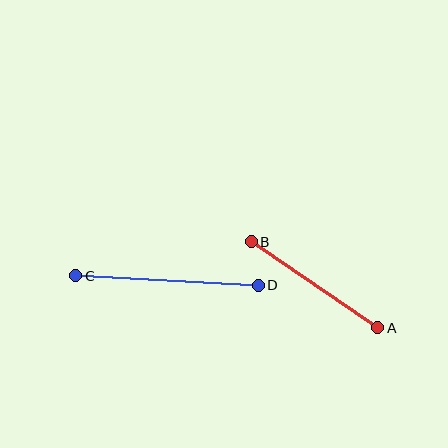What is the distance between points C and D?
The distance is approximately 183 pixels.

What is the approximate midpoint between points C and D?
The midpoint is at approximately (167, 280) pixels.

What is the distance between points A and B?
The distance is approximately 153 pixels.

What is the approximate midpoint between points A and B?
The midpoint is at approximately (315, 285) pixels.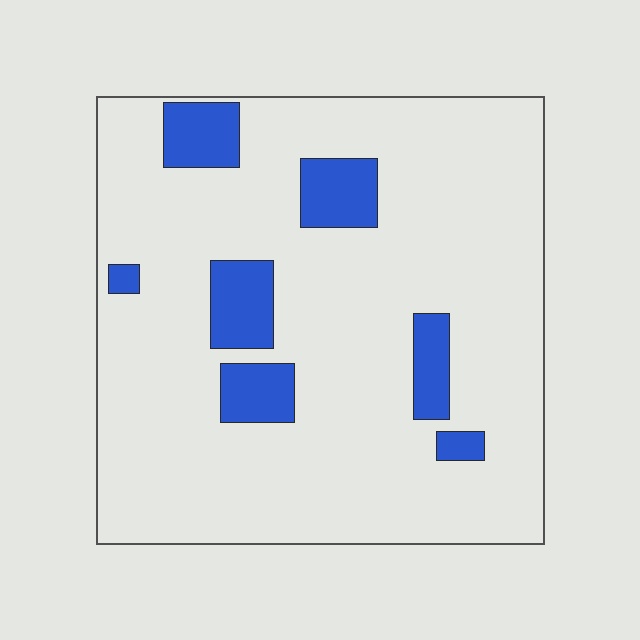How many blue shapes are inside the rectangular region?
7.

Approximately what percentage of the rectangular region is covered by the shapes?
Approximately 15%.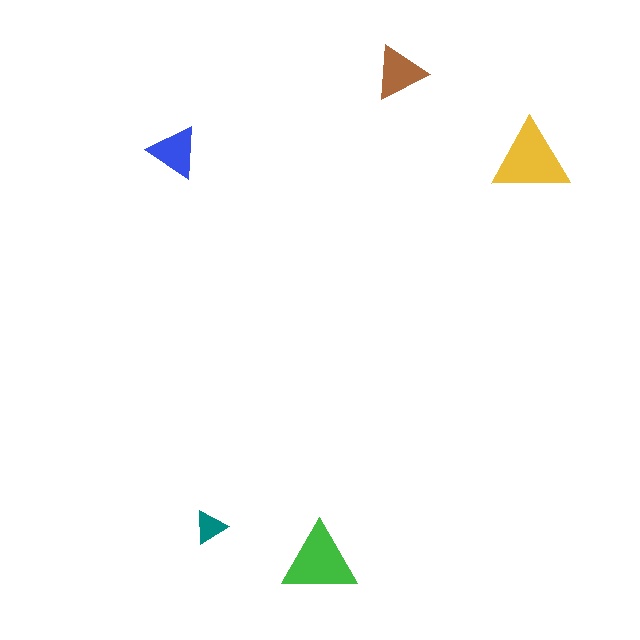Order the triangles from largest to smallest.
the yellow one, the green one, the brown one, the blue one, the teal one.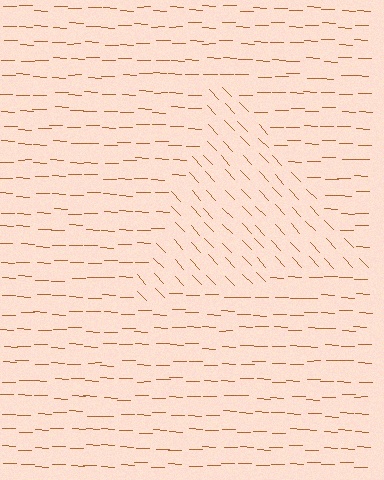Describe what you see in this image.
The image is filled with small brown line segments. A triangle region in the image has lines oriented differently from the surrounding lines, creating a visible texture boundary.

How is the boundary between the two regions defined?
The boundary is defined purely by a change in line orientation (approximately 45 degrees difference). All lines are the same color and thickness.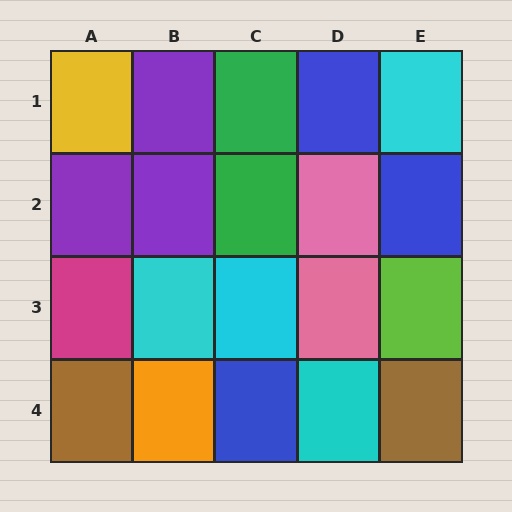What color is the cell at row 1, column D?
Blue.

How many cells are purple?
3 cells are purple.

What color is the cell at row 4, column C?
Blue.